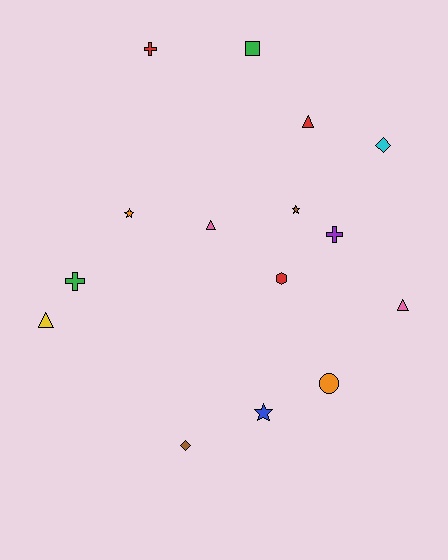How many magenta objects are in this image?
There are no magenta objects.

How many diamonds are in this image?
There are 2 diamonds.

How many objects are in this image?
There are 15 objects.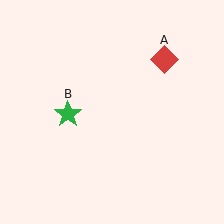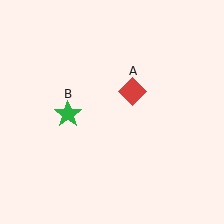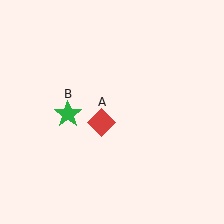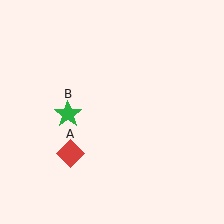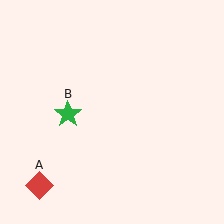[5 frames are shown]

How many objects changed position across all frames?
1 object changed position: red diamond (object A).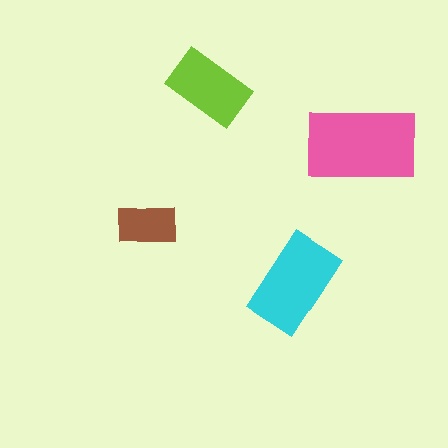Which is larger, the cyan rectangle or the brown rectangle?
The cyan one.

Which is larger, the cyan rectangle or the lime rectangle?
The cyan one.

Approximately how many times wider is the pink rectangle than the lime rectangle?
About 1.5 times wider.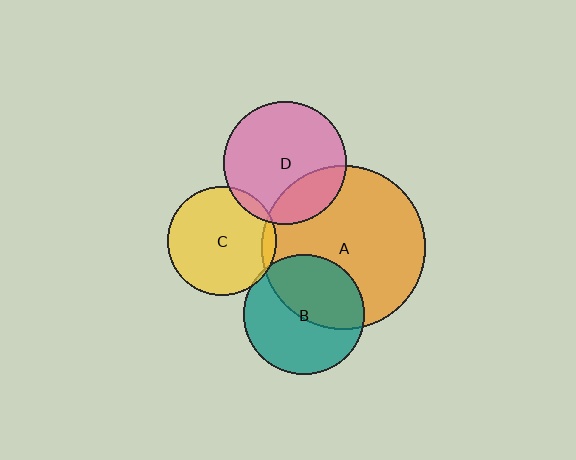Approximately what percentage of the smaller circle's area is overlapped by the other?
Approximately 45%.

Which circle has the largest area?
Circle A (orange).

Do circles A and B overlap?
Yes.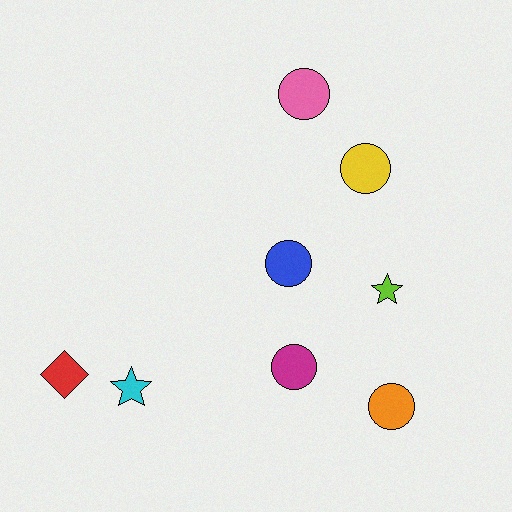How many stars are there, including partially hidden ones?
There are 2 stars.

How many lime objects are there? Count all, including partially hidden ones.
There is 1 lime object.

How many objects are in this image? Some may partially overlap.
There are 8 objects.